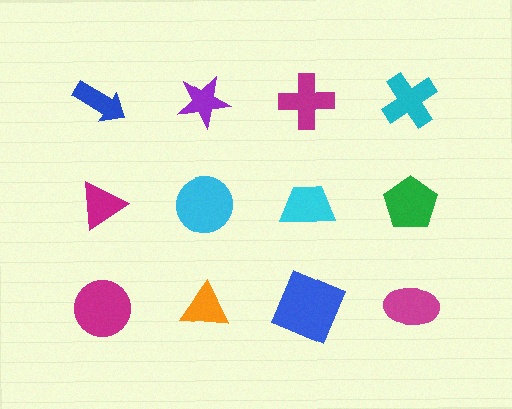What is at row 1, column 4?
A cyan cross.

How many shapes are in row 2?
4 shapes.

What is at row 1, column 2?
A purple star.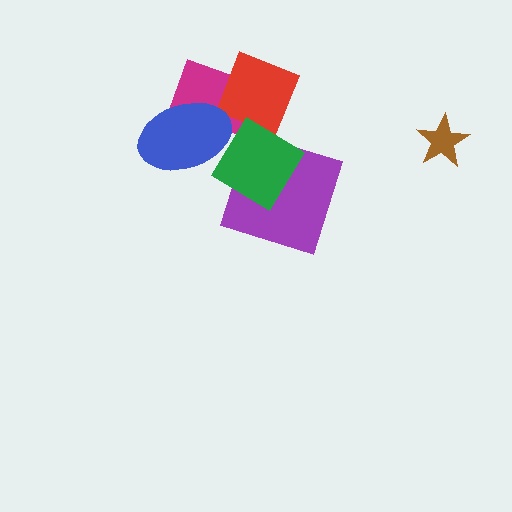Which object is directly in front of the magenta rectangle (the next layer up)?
The red square is directly in front of the magenta rectangle.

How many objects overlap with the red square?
1 object overlaps with the red square.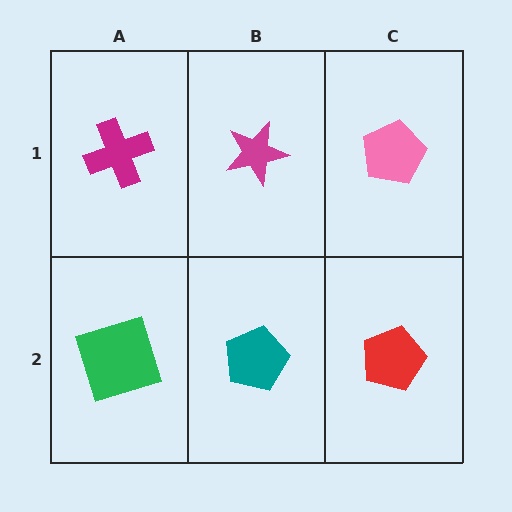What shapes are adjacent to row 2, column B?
A magenta star (row 1, column B), a green square (row 2, column A), a red pentagon (row 2, column C).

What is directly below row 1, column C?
A red pentagon.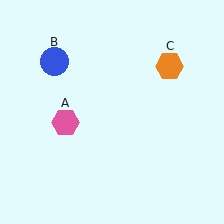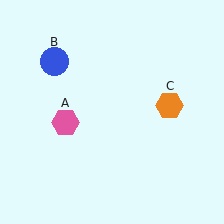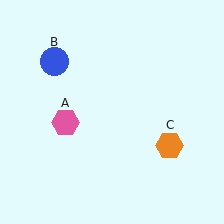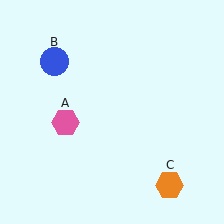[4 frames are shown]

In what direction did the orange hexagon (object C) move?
The orange hexagon (object C) moved down.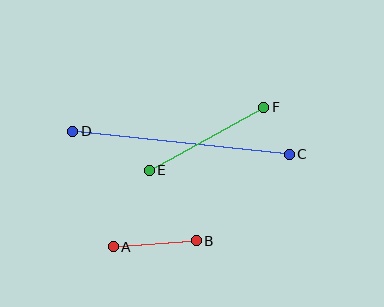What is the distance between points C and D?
The distance is approximately 218 pixels.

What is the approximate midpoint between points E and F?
The midpoint is at approximately (207, 139) pixels.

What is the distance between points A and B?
The distance is approximately 83 pixels.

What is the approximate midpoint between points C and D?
The midpoint is at approximately (181, 143) pixels.